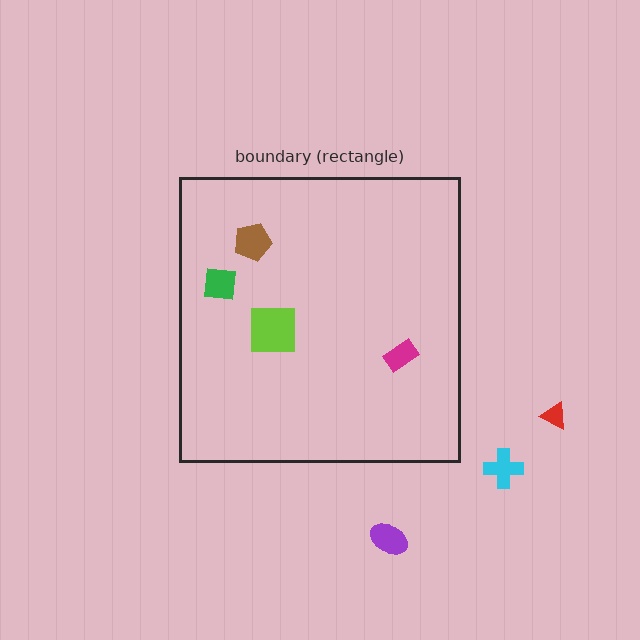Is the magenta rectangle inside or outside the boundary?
Inside.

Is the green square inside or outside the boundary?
Inside.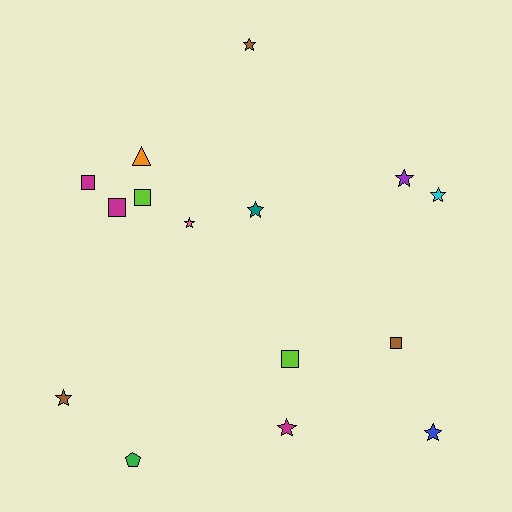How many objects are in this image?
There are 15 objects.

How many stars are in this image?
There are 8 stars.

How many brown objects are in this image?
There are 3 brown objects.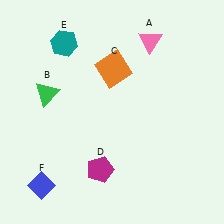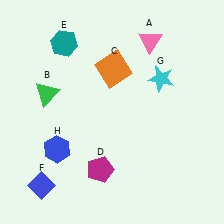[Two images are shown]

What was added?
A cyan star (G), a blue hexagon (H) were added in Image 2.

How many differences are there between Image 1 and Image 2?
There are 2 differences between the two images.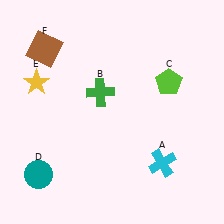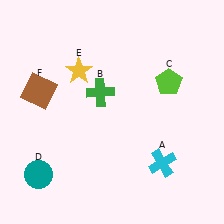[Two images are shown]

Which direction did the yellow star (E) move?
The yellow star (E) moved right.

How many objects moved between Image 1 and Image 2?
2 objects moved between the two images.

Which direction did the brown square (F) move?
The brown square (F) moved down.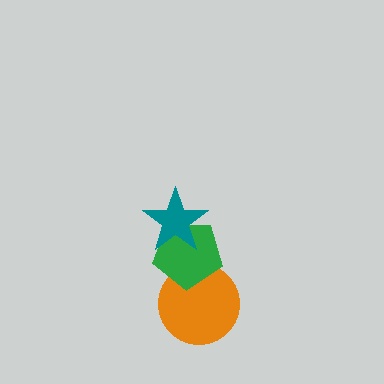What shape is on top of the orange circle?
The green pentagon is on top of the orange circle.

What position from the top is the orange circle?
The orange circle is 3rd from the top.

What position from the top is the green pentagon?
The green pentagon is 2nd from the top.